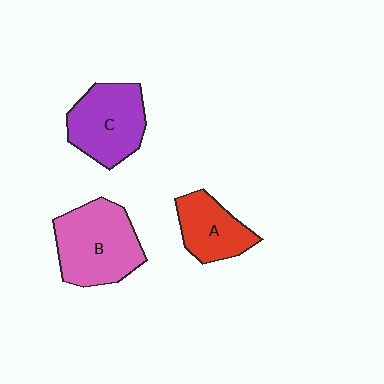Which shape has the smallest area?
Shape A (red).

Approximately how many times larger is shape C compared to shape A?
Approximately 1.4 times.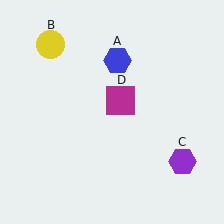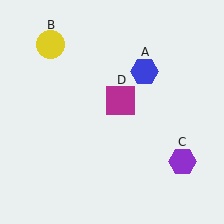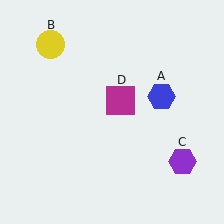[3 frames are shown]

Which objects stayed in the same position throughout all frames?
Yellow circle (object B) and purple hexagon (object C) and magenta square (object D) remained stationary.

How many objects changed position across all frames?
1 object changed position: blue hexagon (object A).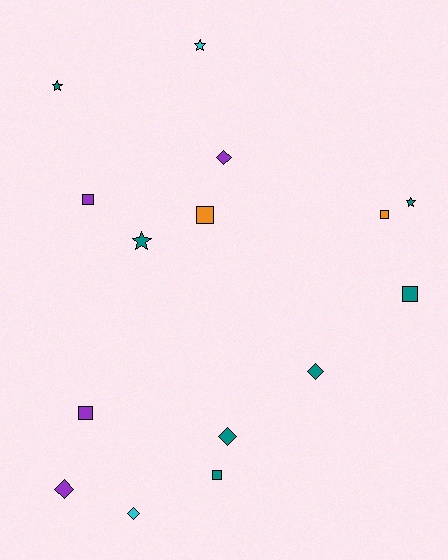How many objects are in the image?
There are 15 objects.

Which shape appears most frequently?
Square, with 6 objects.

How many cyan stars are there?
There is 1 cyan star.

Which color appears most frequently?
Teal, with 7 objects.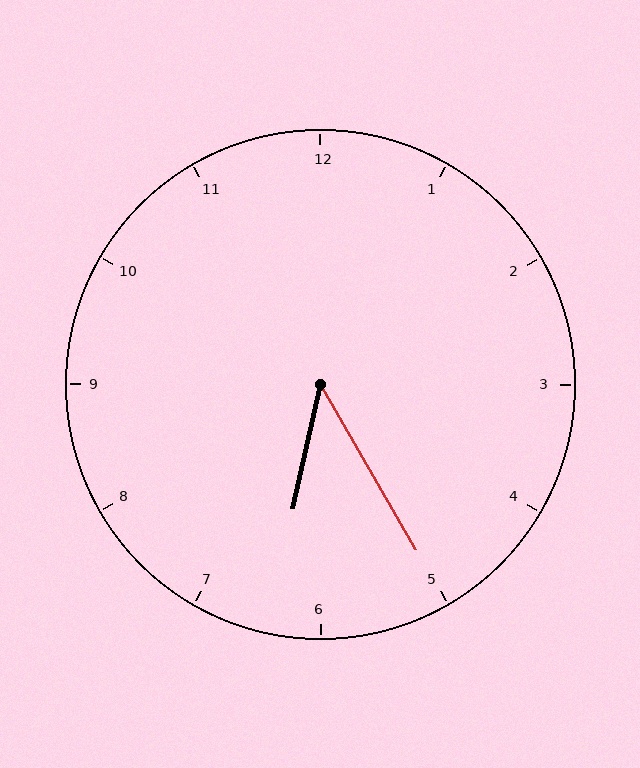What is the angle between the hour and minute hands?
Approximately 42 degrees.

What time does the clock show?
6:25.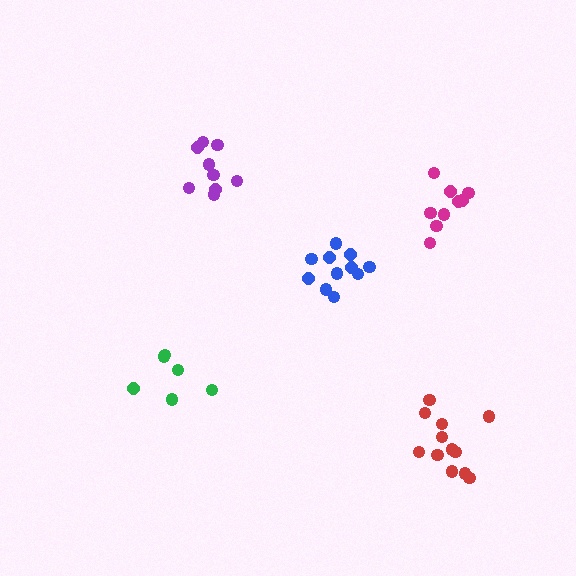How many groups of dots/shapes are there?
There are 5 groups.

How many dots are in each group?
Group 1: 6 dots, Group 2: 9 dots, Group 3: 11 dots, Group 4: 12 dots, Group 5: 9 dots (47 total).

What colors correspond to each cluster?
The clusters are colored: green, magenta, blue, red, purple.